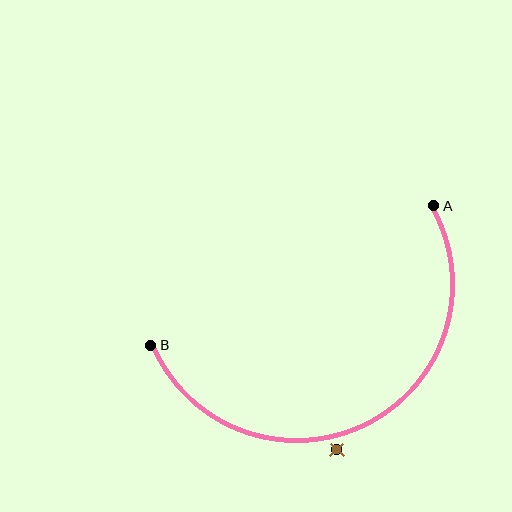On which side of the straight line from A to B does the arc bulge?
The arc bulges below the straight line connecting A and B.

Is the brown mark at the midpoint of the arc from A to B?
No — the brown mark does not lie on the arc at all. It sits slightly outside the curve.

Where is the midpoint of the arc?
The arc midpoint is the point on the curve farthest from the straight line joining A and B. It sits below that line.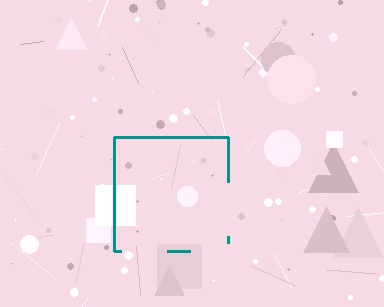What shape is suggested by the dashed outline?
The dashed outline suggests a square.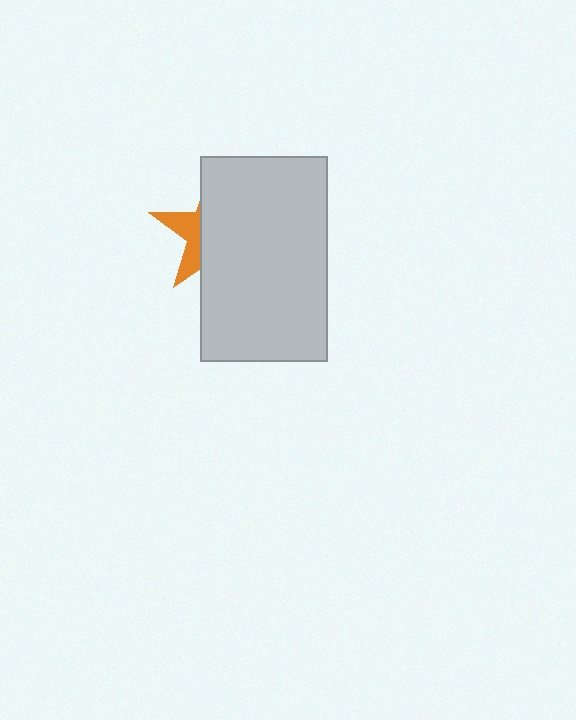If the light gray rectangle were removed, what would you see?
You would see the complete orange star.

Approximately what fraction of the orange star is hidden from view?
Roughly 70% of the orange star is hidden behind the light gray rectangle.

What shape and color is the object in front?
The object in front is a light gray rectangle.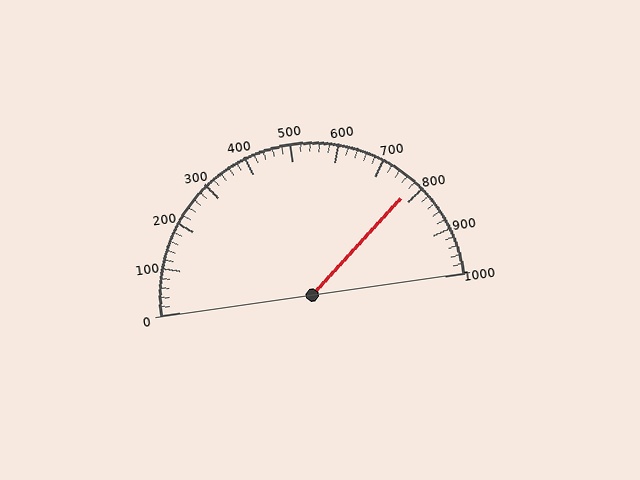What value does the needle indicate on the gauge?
The needle indicates approximately 780.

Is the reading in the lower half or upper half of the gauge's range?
The reading is in the upper half of the range (0 to 1000).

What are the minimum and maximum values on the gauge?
The gauge ranges from 0 to 1000.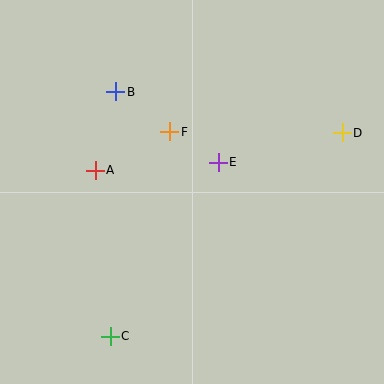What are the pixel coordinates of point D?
Point D is at (342, 133).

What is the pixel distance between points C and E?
The distance between C and E is 205 pixels.